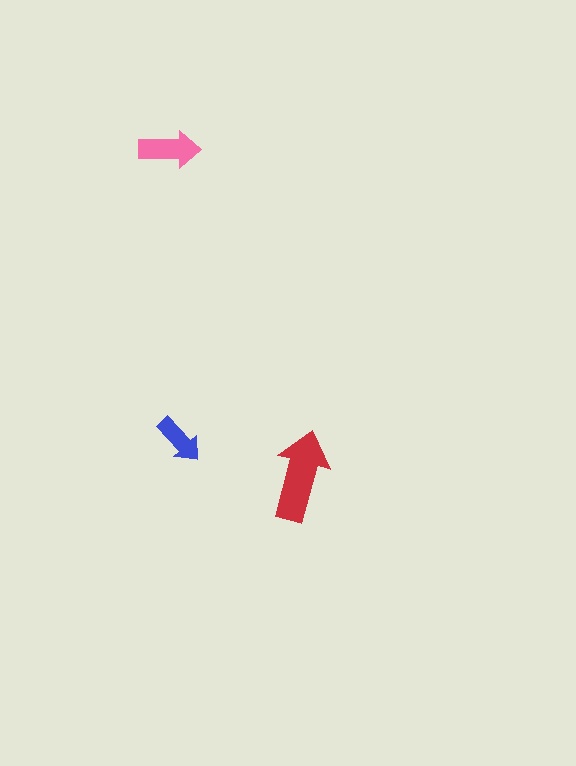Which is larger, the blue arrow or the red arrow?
The red one.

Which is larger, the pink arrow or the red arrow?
The red one.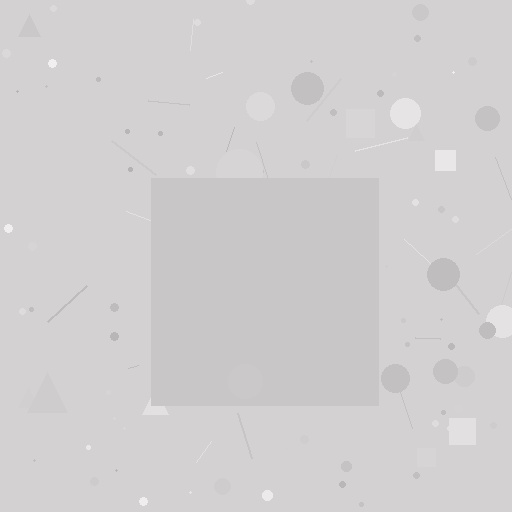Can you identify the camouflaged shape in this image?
The camouflaged shape is a square.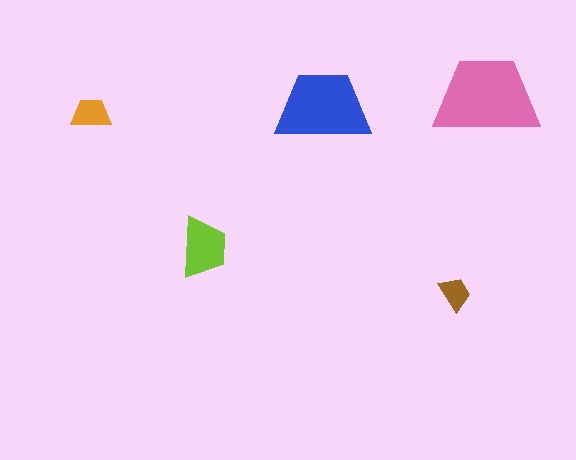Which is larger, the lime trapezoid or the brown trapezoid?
The lime one.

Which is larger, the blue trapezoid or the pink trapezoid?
The pink one.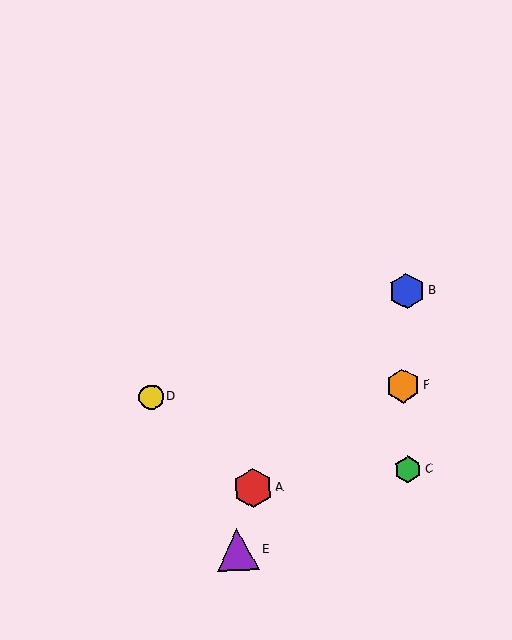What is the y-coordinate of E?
Object E is at y≈550.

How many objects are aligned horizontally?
2 objects (D, F) are aligned horizontally.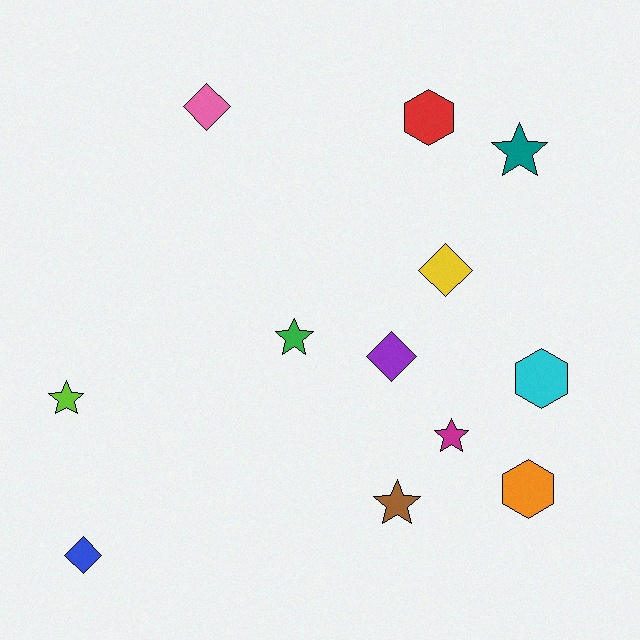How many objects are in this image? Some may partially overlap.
There are 12 objects.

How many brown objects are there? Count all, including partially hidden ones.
There is 1 brown object.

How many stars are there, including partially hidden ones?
There are 5 stars.